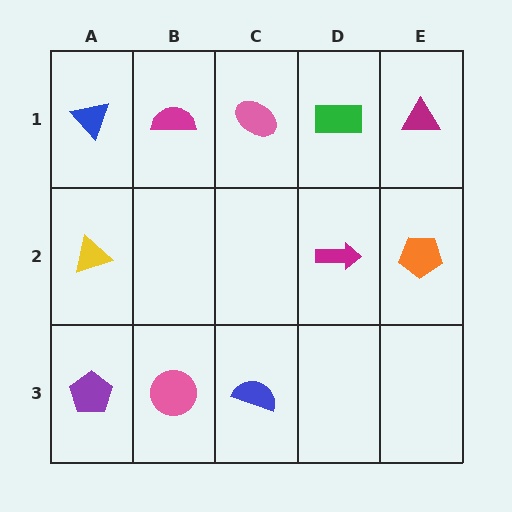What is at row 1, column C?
A pink ellipse.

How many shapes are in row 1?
5 shapes.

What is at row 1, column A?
A blue triangle.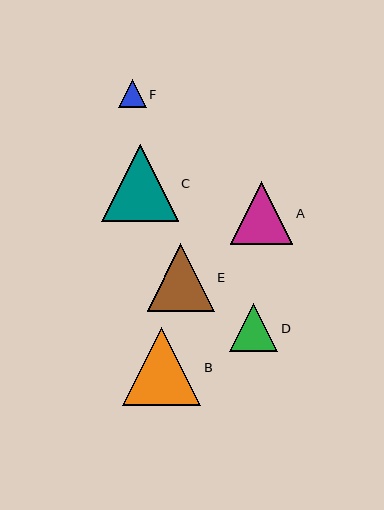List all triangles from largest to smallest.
From largest to smallest: B, C, E, A, D, F.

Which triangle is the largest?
Triangle B is the largest with a size of approximately 78 pixels.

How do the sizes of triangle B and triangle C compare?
Triangle B and triangle C are approximately the same size.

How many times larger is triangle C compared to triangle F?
Triangle C is approximately 2.7 times the size of triangle F.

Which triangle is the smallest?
Triangle F is the smallest with a size of approximately 28 pixels.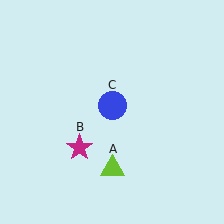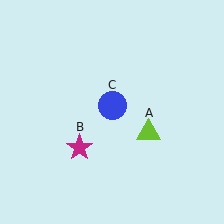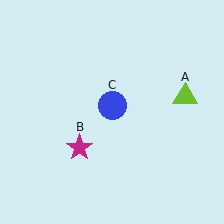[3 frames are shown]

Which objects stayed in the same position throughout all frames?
Magenta star (object B) and blue circle (object C) remained stationary.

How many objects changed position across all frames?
1 object changed position: lime triangle (object A).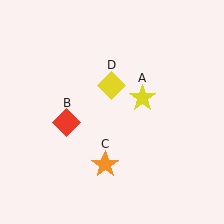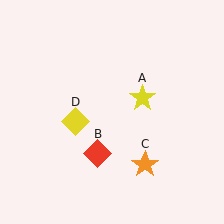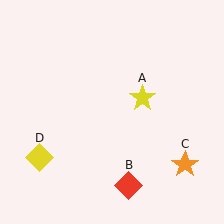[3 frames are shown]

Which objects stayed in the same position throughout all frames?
Yellow star (object A) remained stationary.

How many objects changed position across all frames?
3 objects changed position: red diamond (object B), orange star (object C), yellow diamond (object D).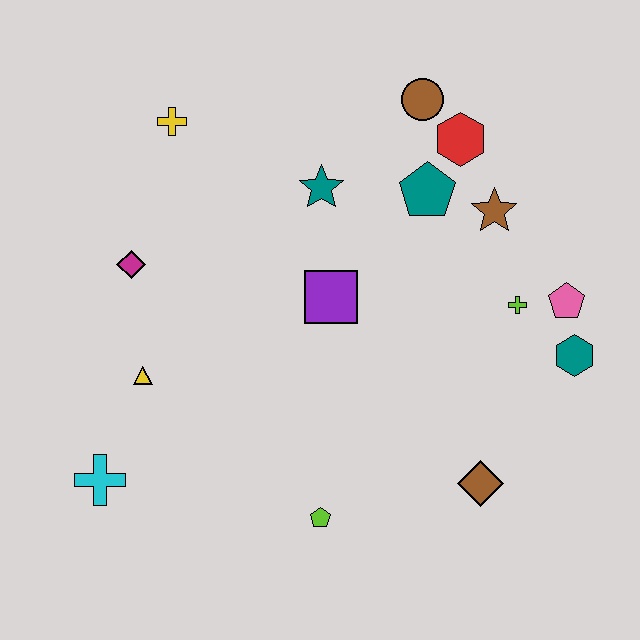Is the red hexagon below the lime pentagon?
No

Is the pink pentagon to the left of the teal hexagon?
Yes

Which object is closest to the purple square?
The teal star is closest to the purple square.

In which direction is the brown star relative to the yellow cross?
The brown star is to the right of the yellow cross.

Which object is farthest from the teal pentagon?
The cyan cross is farthest from the teal pentagon.